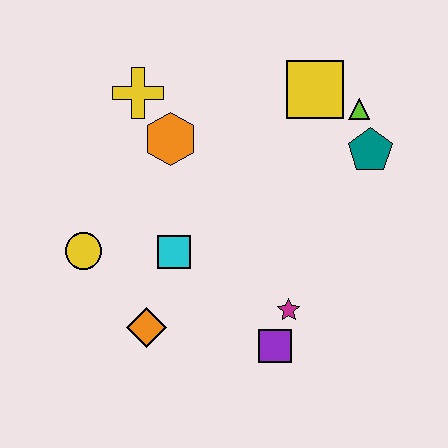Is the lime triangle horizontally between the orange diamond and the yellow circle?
No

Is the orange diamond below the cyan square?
Yes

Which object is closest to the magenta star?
The purple square is closest to the magenta star.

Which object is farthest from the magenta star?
The yellow cross is farthest from the magenta star.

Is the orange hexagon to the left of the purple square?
Yes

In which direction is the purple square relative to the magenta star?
The purple square is below the magenta star.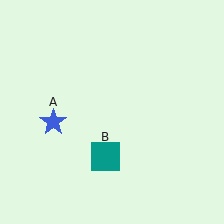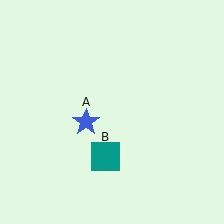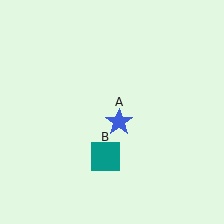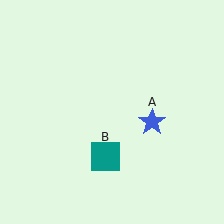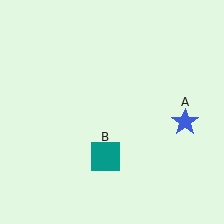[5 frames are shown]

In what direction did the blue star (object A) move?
The blue star (object A) moved right.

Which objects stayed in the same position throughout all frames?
Teal square (object B) remained stationary.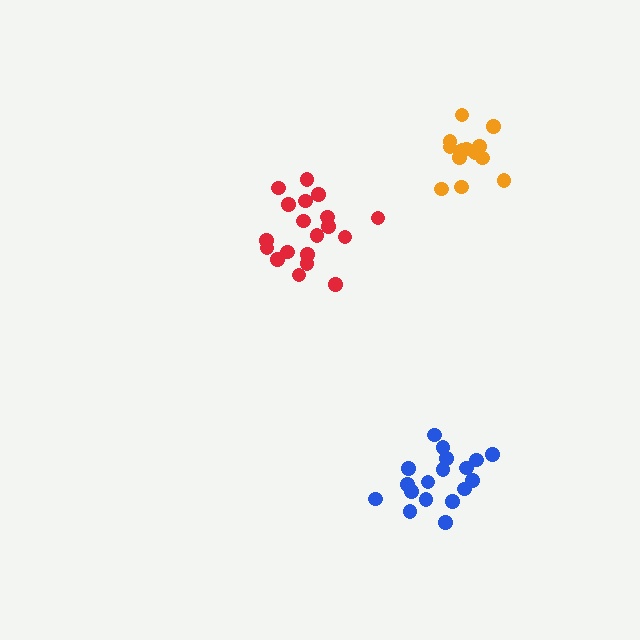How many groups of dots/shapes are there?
There are 3 groups.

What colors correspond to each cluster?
The clusters are colored: orange, blue, red.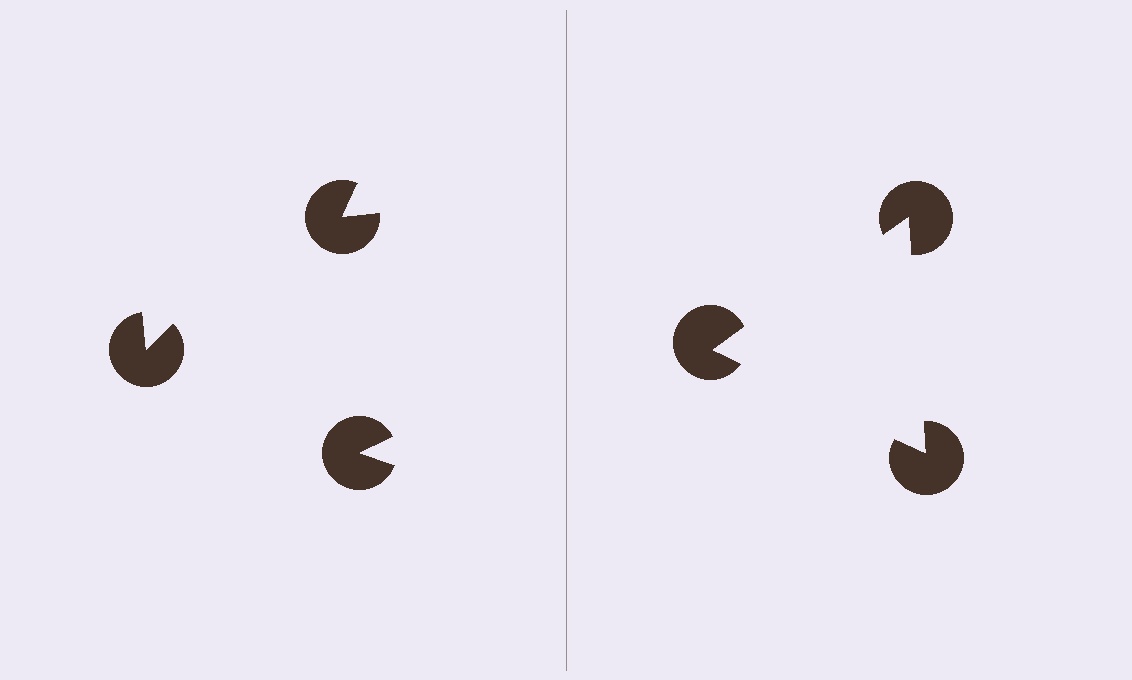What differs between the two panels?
The pac-man discs are positioned identically on both sides; only the wedge orientations differ. On the right they align to a triangle; on the left they are misaligned.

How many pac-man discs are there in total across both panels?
6 — 3 on each side.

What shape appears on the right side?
An illusory triangle.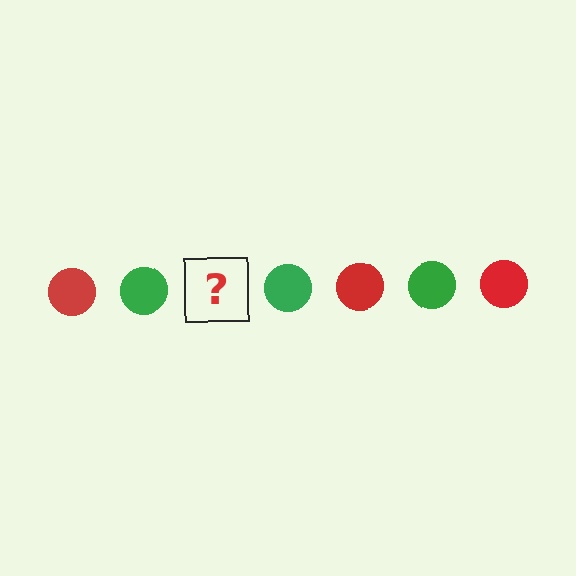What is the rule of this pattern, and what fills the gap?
The rule is that the pattern cycles through red, green circles. The gap should be filled with a red circle.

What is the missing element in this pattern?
The missing element is a red circle.